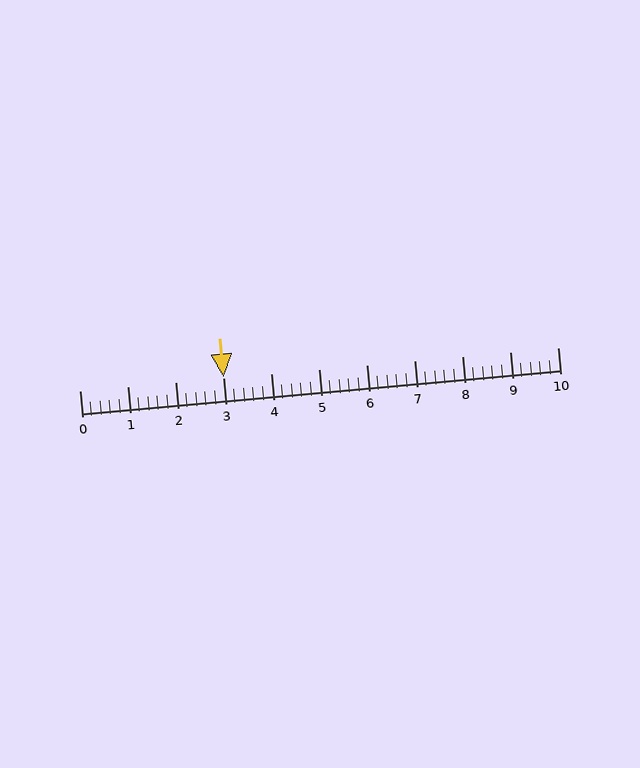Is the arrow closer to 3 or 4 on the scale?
The arrow is closer to 3.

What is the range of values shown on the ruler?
The ruler shows values from 0 to 10.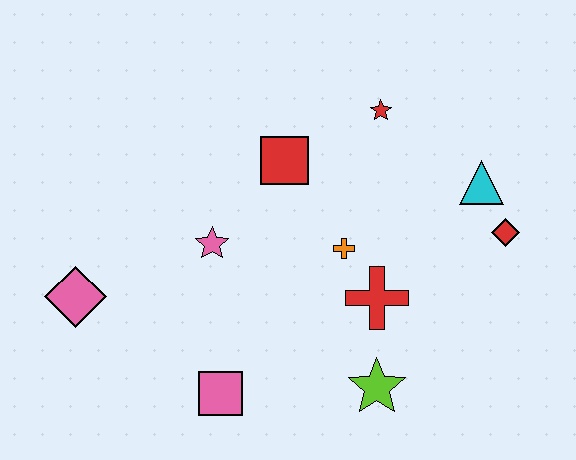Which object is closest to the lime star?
The red cross is closest to the lime star.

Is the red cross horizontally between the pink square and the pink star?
No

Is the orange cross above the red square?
No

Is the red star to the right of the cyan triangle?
No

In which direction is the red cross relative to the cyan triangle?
The red cross is below the cyan triangle.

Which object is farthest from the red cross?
The pink diamond is farthest from the red cross.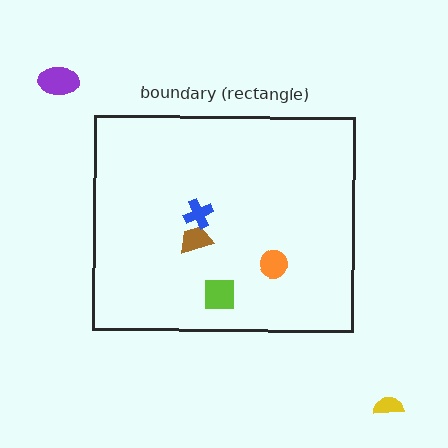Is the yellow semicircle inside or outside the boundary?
Outside.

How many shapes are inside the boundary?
4 inside, 2 outside.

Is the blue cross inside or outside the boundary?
Inside.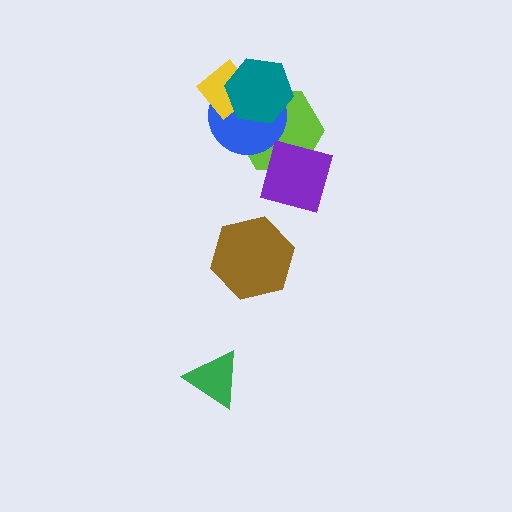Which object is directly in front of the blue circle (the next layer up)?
The yellow diamond is directly in front of the blue circle.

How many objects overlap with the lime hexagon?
4 objects overlap with the lime hexagon.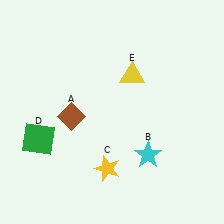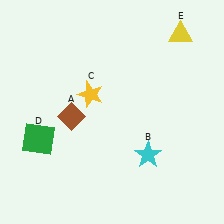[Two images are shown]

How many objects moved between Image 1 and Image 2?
2 objects moved between the two images.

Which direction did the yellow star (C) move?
The yellow star (C) moved up.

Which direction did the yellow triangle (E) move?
The yellow triangle (E) moved right.